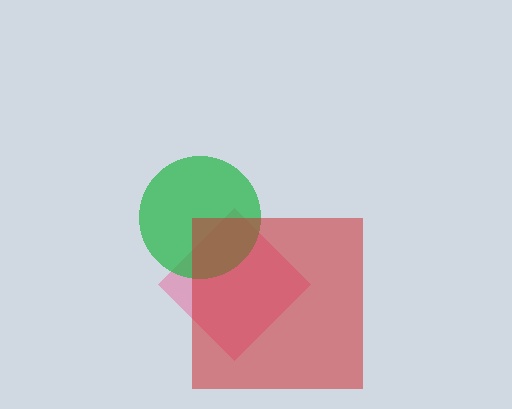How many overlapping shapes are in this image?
There are 3 overlapping shapes in the image.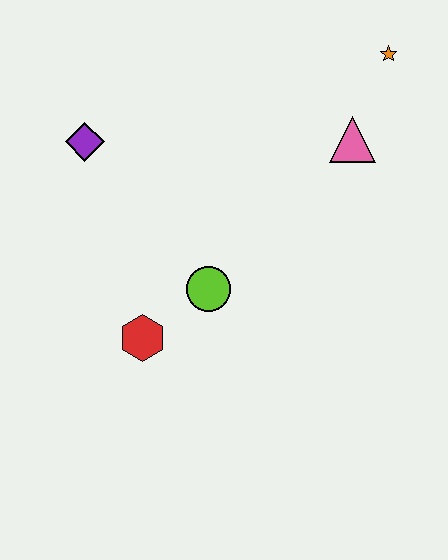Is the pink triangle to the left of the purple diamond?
No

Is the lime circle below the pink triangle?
Yes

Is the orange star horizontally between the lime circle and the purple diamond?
No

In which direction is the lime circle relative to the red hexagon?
The lime circle is to the right of the red hexagon.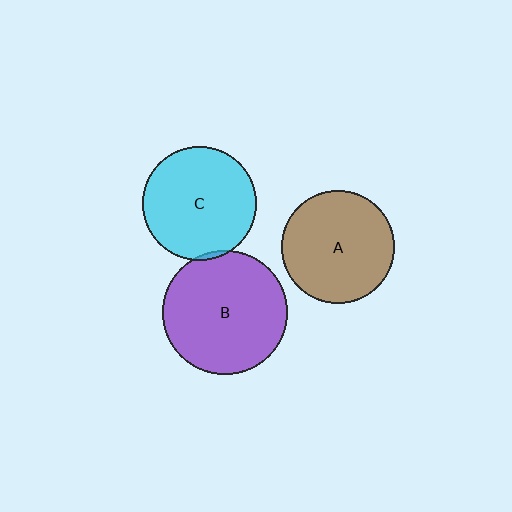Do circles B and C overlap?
Yes.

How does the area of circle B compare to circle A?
Approximately 1.2 times.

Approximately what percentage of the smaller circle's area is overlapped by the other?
Approximately 5%.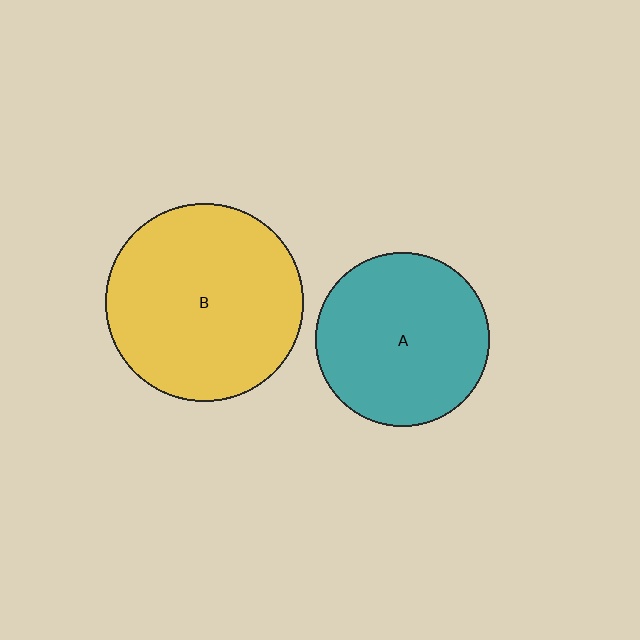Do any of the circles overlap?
No, none of the circles overlap.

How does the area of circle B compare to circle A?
Approximately 1.3 times.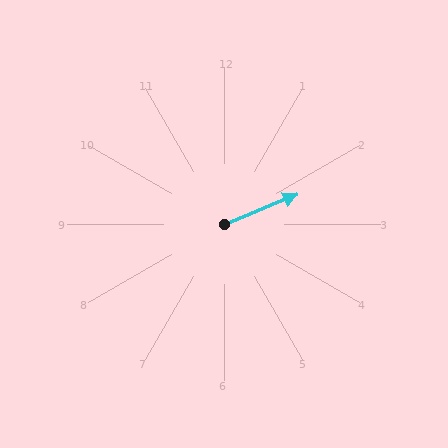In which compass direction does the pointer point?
East.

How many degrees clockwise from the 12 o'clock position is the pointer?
Approximately 68 degrees.